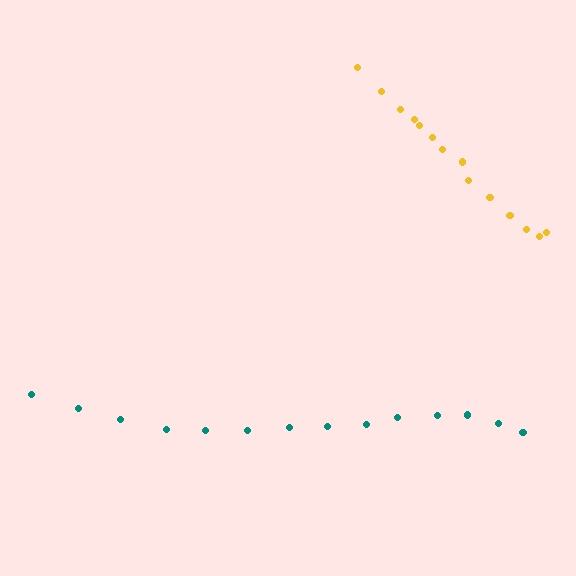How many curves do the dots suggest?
There are 2 distinct paths.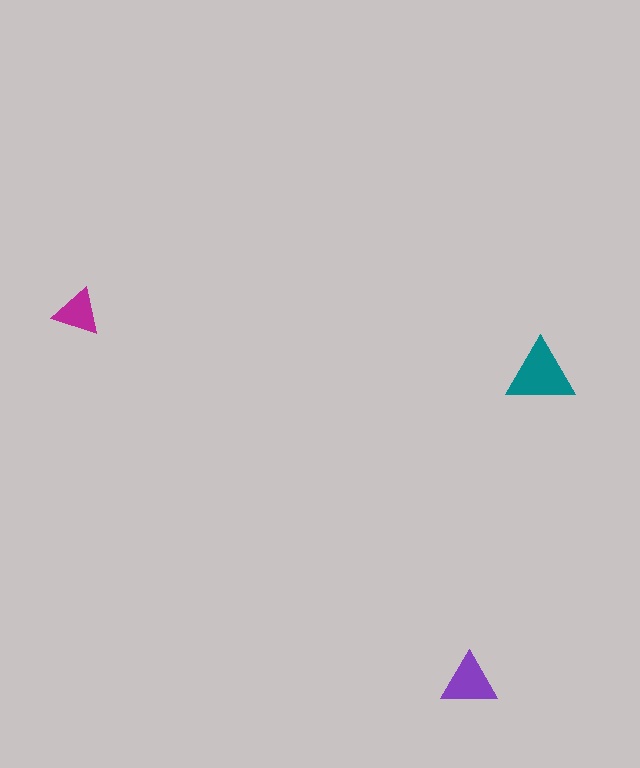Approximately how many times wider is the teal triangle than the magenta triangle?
About 1.5 times wider.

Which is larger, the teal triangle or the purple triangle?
The teal one.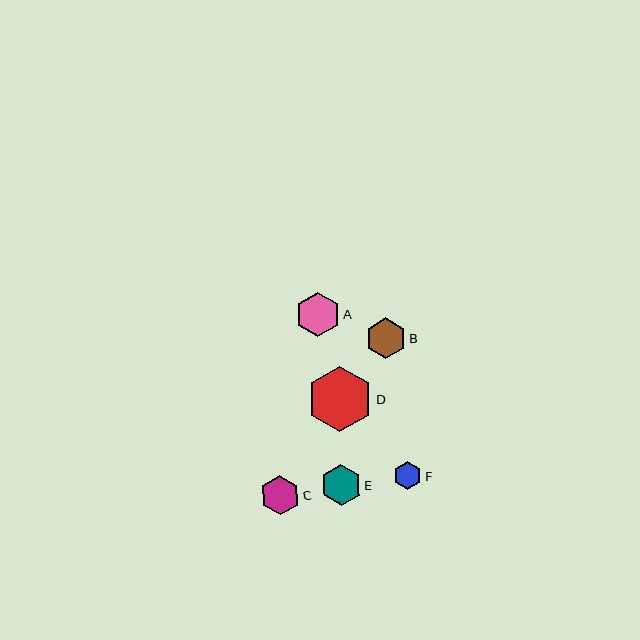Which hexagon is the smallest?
Hexagon F is the smallest with a size of approximately 28 pixels.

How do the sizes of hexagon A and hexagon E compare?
Hexagon A and hexagon E are approximately the same size.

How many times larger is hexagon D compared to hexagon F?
Hexagon D is approximately 2.3 times the size of hexagon F.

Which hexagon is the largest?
Hexagon D is the largest with a size of approximately 66 pixels.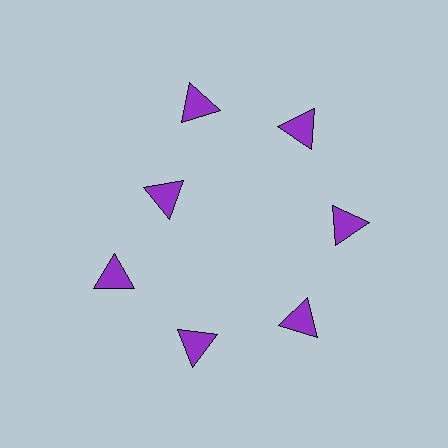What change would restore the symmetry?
The symmetry would be restored by moving it outward, back onto the ring so that all 7 triangles sit at equal angles and equal distance from the center.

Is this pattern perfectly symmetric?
No. The 7 purple triangles are arranged in a ring, but one element near the 10 o'clock position is pulled inward toward the center, breaking the 7-fold rotational symmetry.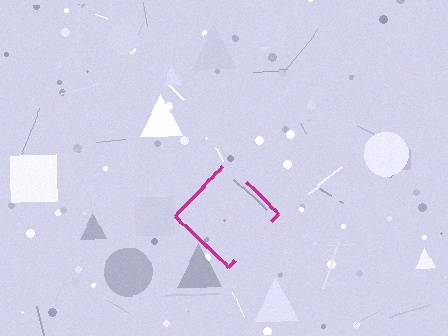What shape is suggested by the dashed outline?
The dashed outline suggests a diamond.